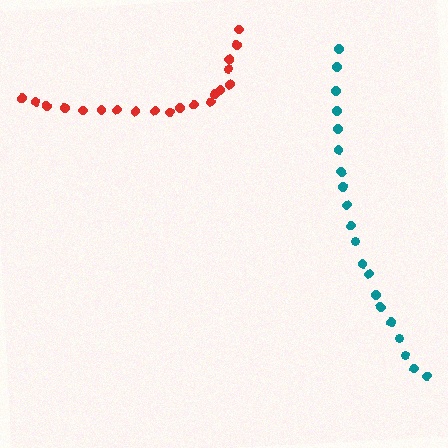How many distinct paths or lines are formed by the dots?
There are 2 distinct paths.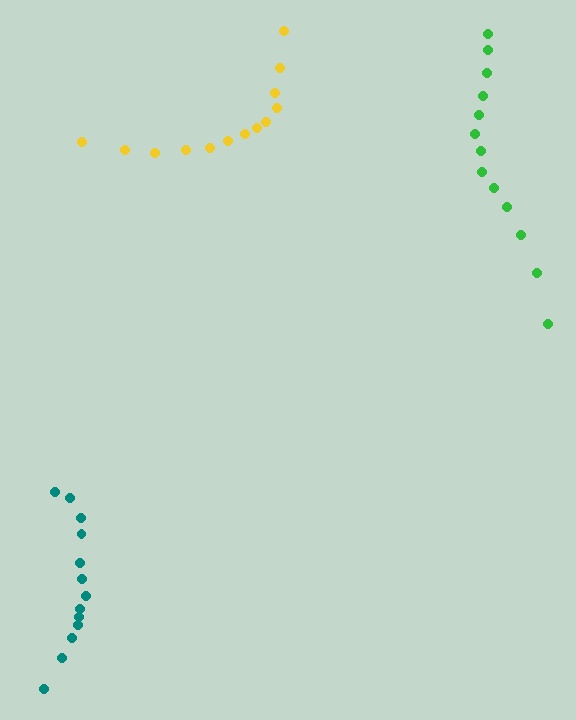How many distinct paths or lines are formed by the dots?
There are 3 distinct paths.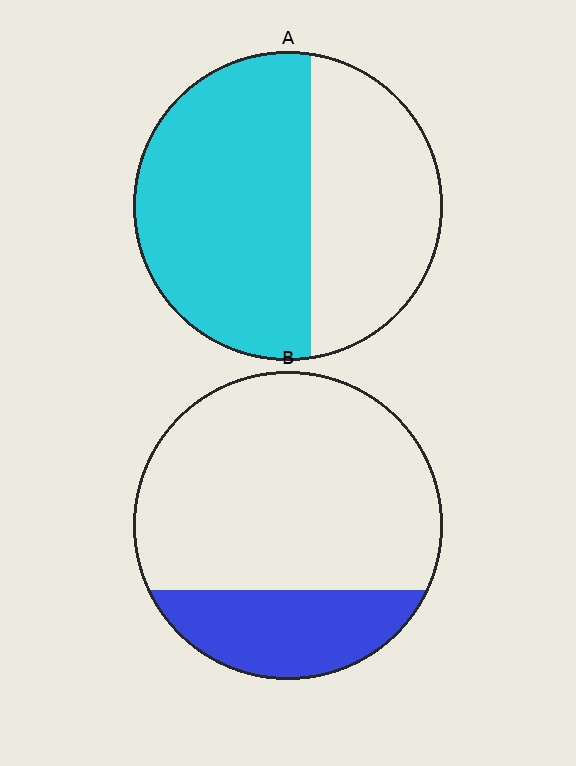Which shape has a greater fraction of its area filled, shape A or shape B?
Shape A.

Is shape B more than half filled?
No.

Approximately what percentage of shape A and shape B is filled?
A is approximately 60% and B is approximately 25%.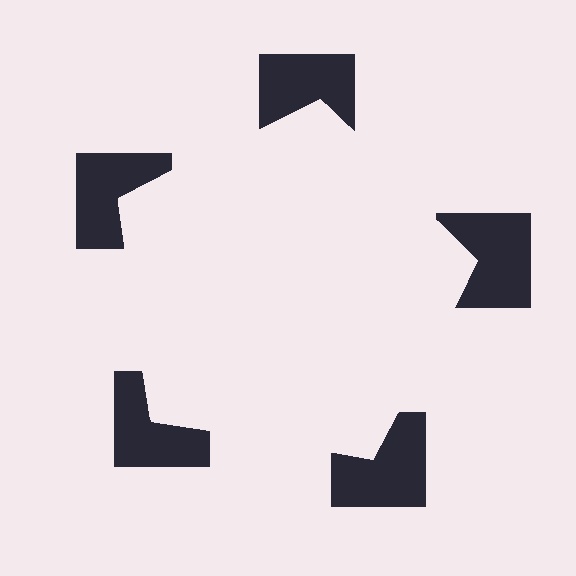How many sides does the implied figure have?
5 sides.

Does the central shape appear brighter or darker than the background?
It typically appears slightly brighter than the background, even though no actual brightness change is drawn.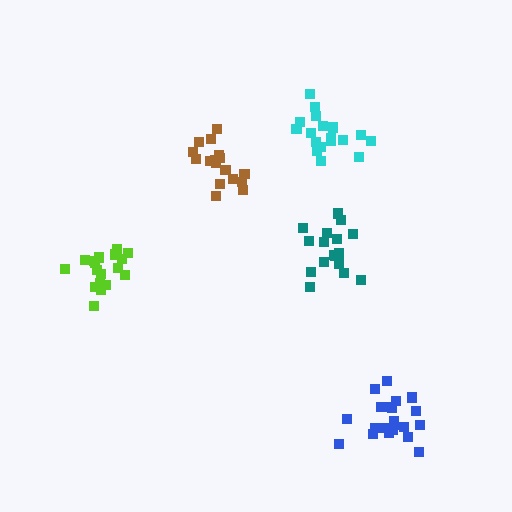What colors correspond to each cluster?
The clusters are colored: brown, blue, teal, cyan, lime.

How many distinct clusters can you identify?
There are 5 distinct clusters.